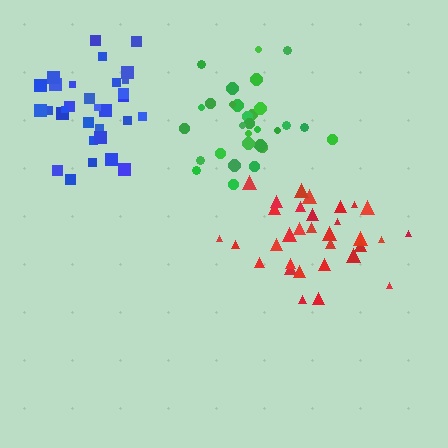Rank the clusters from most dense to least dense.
blue, red, green.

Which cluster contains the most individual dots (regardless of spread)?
Red (33).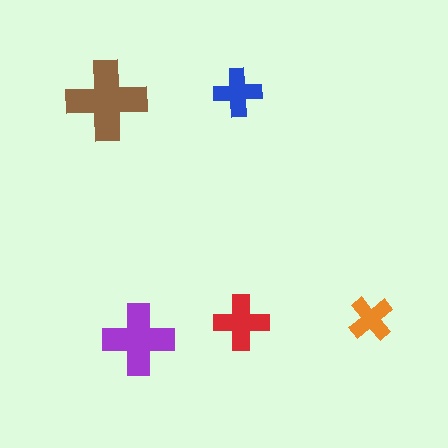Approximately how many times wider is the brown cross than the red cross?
About 1.5 times wider.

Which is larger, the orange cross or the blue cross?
The blue one.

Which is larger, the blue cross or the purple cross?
The purple one.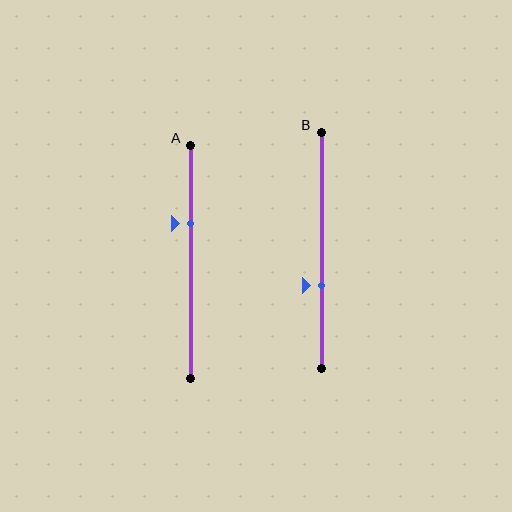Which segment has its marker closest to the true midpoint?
Segment B has its marker closest to the true midpoint.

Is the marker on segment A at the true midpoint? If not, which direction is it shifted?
No, the marker on segment A is shifted upward by about 16% of the segment length.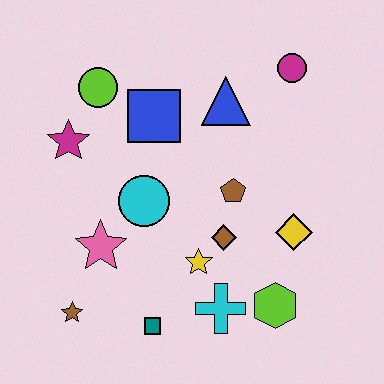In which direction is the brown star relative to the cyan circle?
The brown star is below the cyan circle.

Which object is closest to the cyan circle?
The pink star is closest to the cyan circle.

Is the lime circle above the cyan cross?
Yes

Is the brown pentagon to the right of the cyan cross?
Yes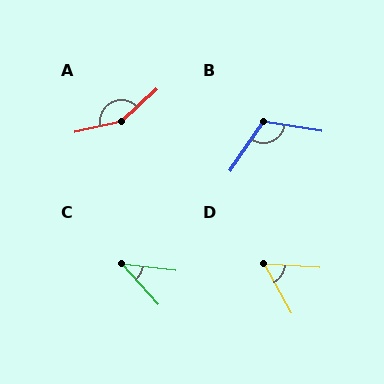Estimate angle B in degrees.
Approximately 114 degrees.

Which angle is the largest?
A, at approximately 151 degrees.